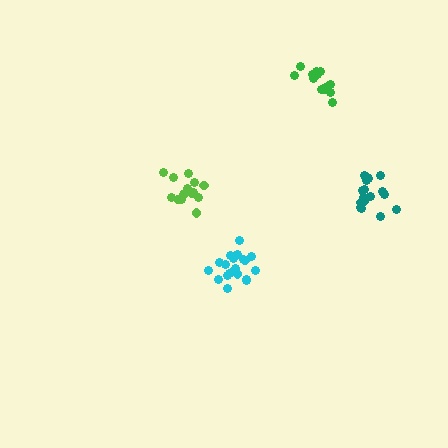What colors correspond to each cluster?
The clusters are colored: teal, lime, cyan, green.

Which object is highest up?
The green cluster is topmost.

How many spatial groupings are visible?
There are 4 spatial groupings.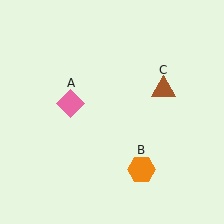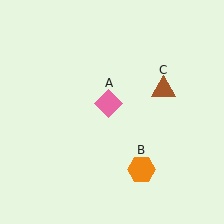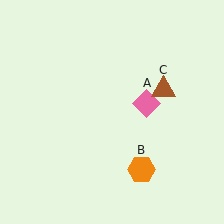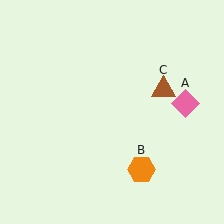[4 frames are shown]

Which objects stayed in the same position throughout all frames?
Orange hexagon (object B) and brown triangle (object C) remained stationary.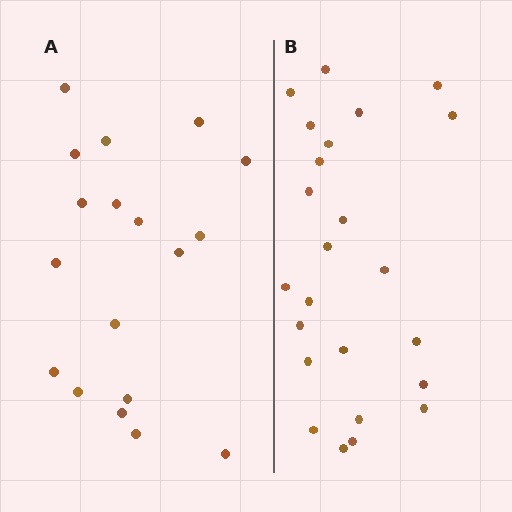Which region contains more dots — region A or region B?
Region B (the right region) has more dots.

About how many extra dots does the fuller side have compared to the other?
Region B has about 6 more dots than region A.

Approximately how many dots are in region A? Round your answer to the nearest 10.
About 20 dots. (The exact count is 18, which rounds to 20.)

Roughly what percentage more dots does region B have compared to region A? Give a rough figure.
About 35% more.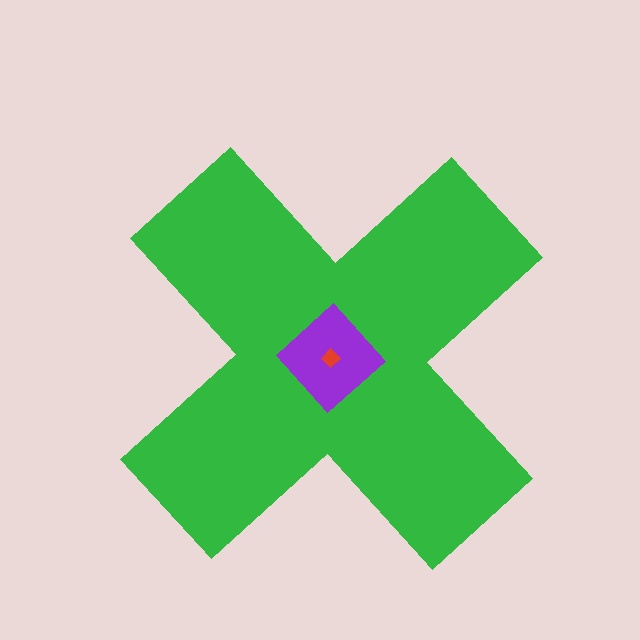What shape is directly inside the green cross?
The purple diamond.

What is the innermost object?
The red diamond.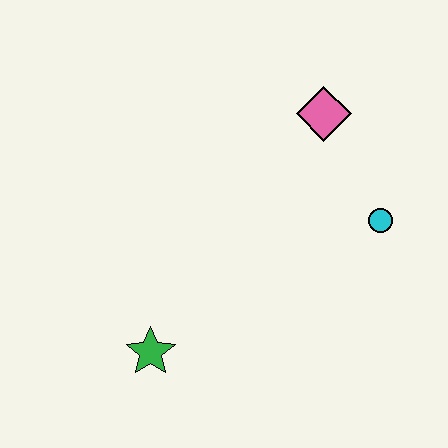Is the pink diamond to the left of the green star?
No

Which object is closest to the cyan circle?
The pink diamond is closest to the cyan circle.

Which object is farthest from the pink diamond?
The green star is farthest from the pink diamond.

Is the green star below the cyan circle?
Yes